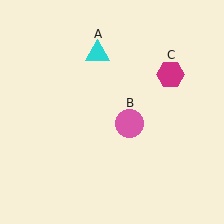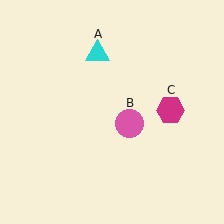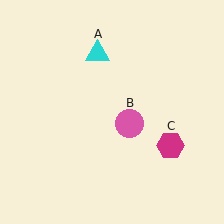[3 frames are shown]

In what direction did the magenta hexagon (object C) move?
The magenta hexagon (object C) moved down.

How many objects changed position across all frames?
1 object changed position: magenta hexagon (object C).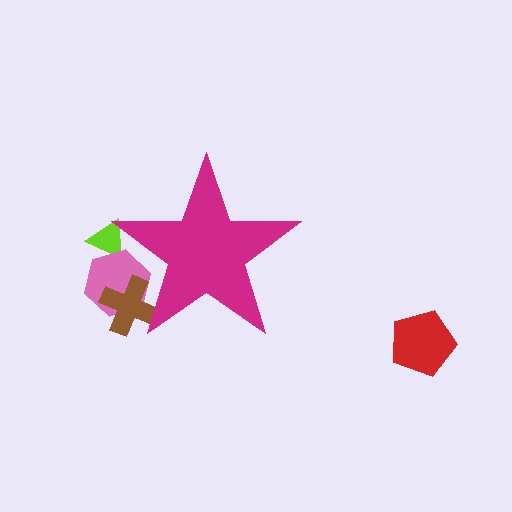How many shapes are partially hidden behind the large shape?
3 shapes are partially hidden.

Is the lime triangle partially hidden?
Yes, the lime triangle is partially hidden behind the magenta star.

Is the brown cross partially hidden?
Yes, the brown cross is partially hidden behind the magenta star.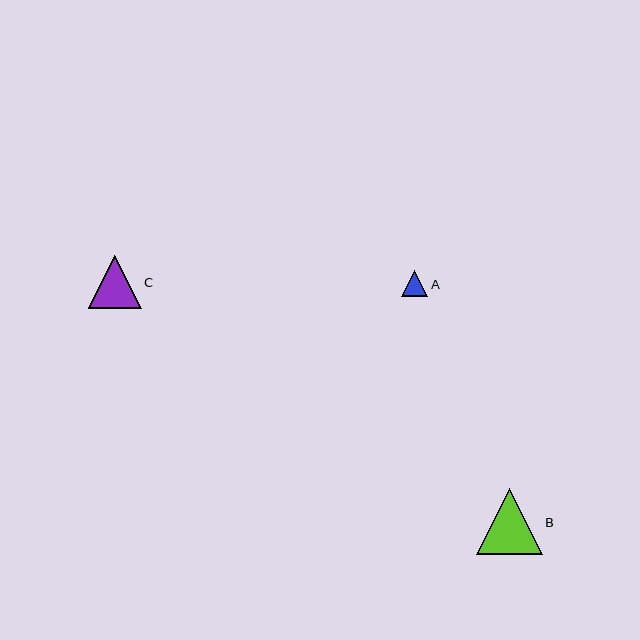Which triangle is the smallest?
Triangle A is the smallest with a size of approximately 26 pixels.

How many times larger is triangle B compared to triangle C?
Triangle B is approximately 1.2 times the size of triangle C.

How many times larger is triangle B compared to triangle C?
Triangle B is approximately 1.2 times the size of triangle C.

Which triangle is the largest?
Triangle B is the largest with a size of approximately 65 pixels.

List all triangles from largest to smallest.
From largest to smallest: B, C, A.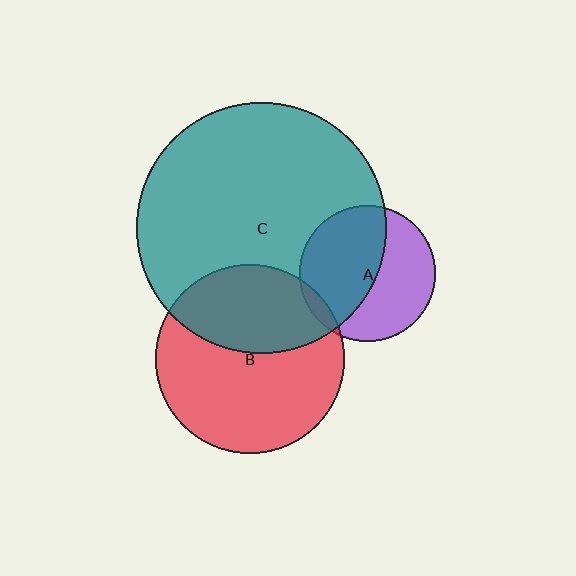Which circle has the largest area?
Circle C (teal).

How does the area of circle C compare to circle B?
Approximately 1.8 times.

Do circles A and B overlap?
Yes.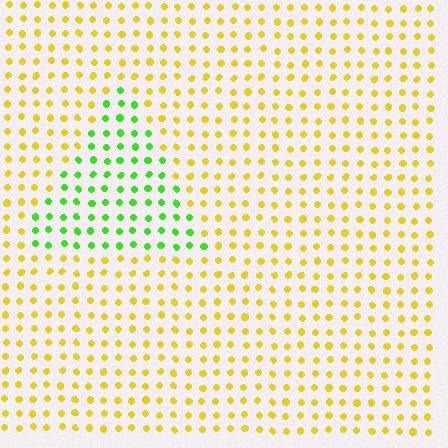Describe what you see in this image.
The image is filled with small yellow elements in a uniform arrangement. A triangle-shaped region is visible where the elements are tinted to a slightly different hue, forming a subtle color boundary.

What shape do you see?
I see a triangle.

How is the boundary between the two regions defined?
The boundary is defined purely by a slight shift in hue (about 58 degrees). Spacing, size, and orientation are identical on both sides.